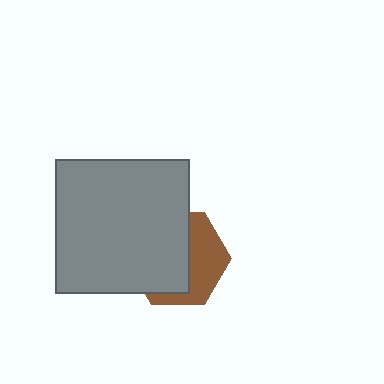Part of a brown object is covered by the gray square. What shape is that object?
It is a hexagon.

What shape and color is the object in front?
The object in front is a gray square.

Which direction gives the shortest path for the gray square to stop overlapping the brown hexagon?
Moving left gives the shortest separation.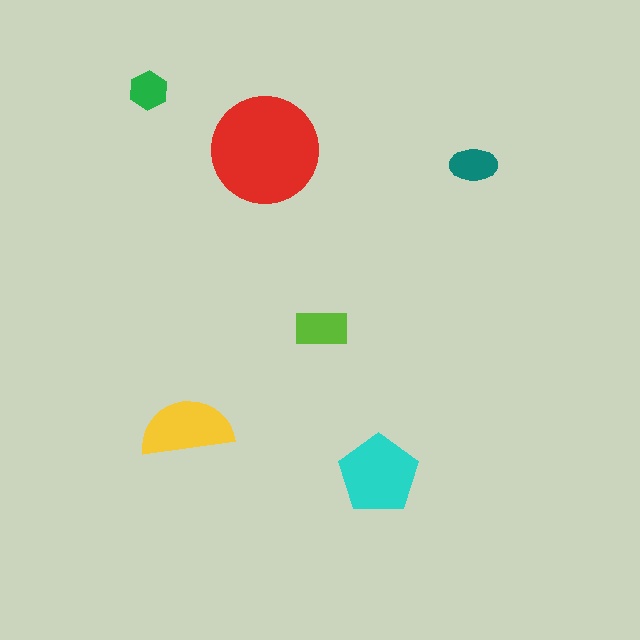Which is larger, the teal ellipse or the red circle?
The red circle.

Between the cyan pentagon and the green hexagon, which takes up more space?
The cyan pentagon.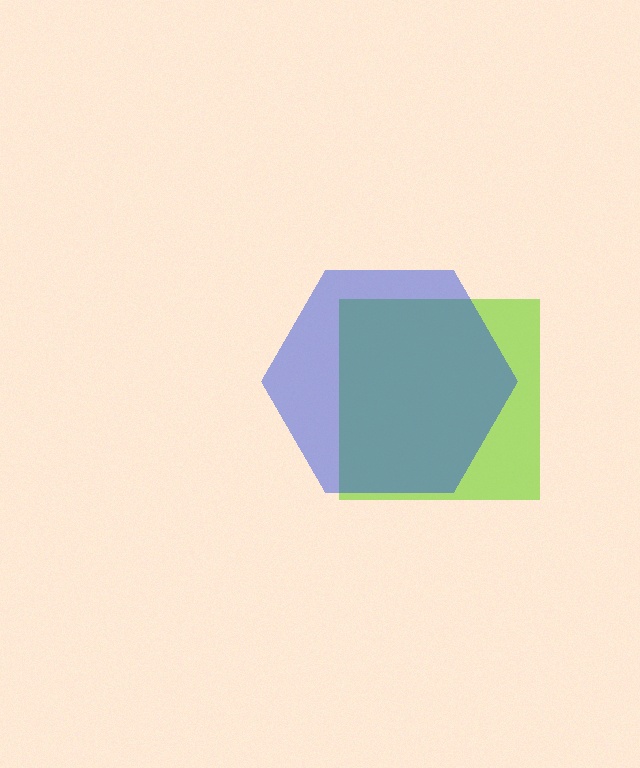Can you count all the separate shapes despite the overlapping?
Yes, there are 2 separate shapes.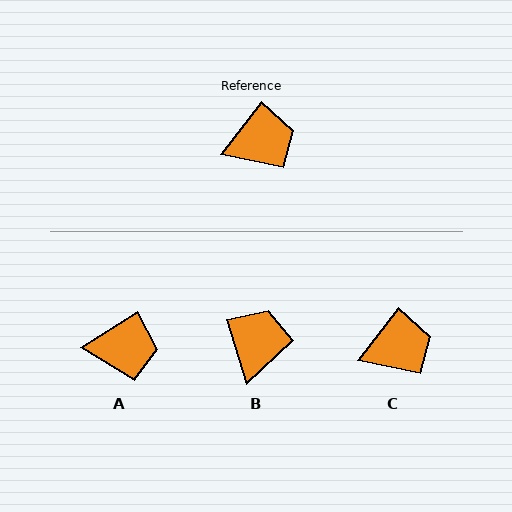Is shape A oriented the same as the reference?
No, it is off by about 20 degrees.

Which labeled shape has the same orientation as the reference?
C.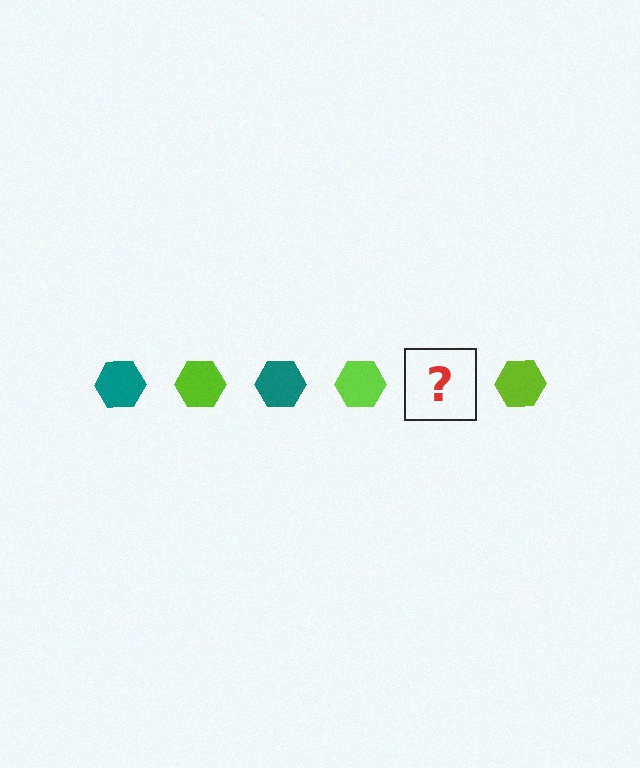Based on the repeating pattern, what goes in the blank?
The blank should be a teal hexagon.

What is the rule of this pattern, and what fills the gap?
The rule is that the pattern cycles through teal, lime hexagons. The gap should be filled with a teal hexagon.